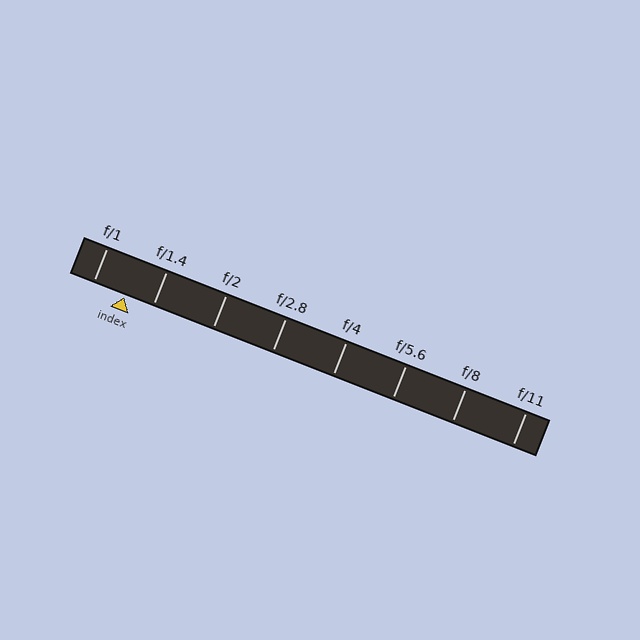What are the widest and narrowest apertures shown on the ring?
The widest aperture shown is f/1 and the narrowest is f/11.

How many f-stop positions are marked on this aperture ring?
There are 8 f-stop positions marked.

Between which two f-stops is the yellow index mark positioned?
The index mark is between f/1 and f/1.4.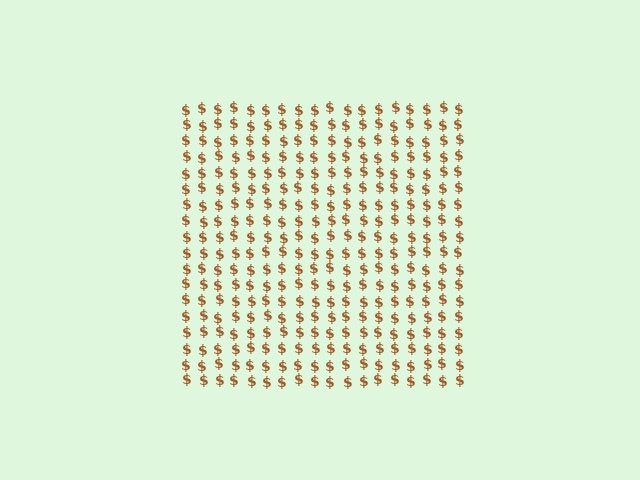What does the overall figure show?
The overall figure shows a square.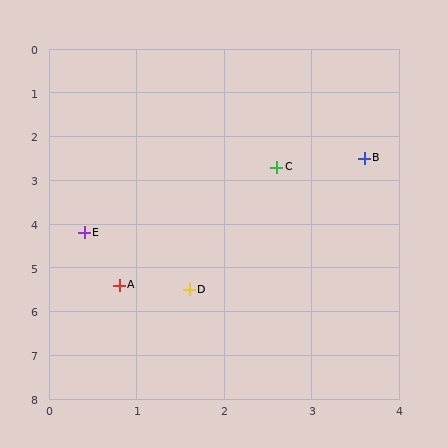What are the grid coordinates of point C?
Point C is at approximately (2.6, 2.7).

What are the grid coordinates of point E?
Point E is at approximately (0.4, 4.2).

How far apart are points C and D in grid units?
Points C and D are about 3.0 grid units apart.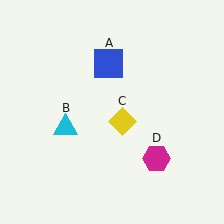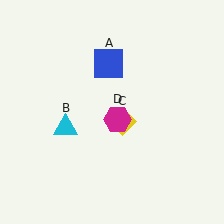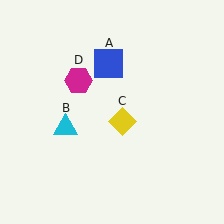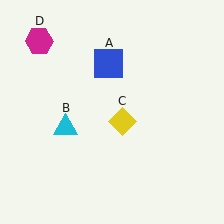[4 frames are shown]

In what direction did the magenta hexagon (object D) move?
The magenta hexagon (object D) moved up and to the left.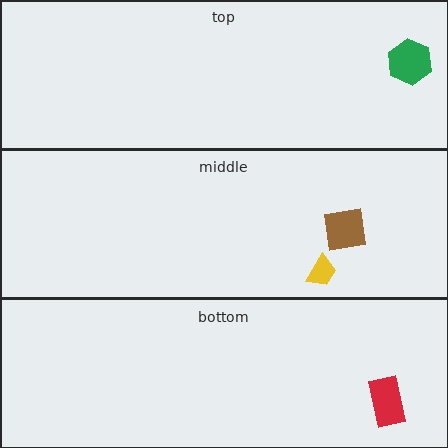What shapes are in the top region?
The green hexagon.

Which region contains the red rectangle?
The bottom region.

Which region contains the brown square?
The middle region.